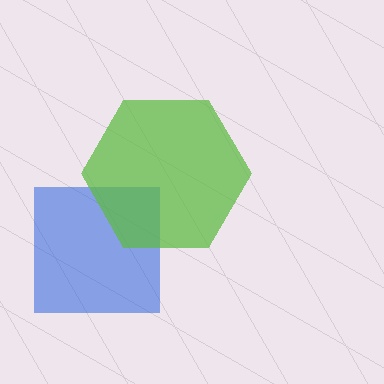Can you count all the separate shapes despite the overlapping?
Yes, there are 2 separate shapes.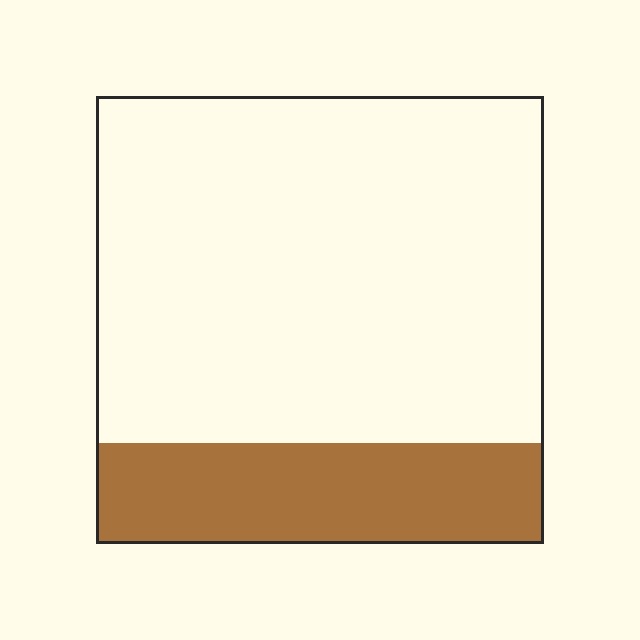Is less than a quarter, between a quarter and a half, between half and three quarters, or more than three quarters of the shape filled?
Less than a quarter.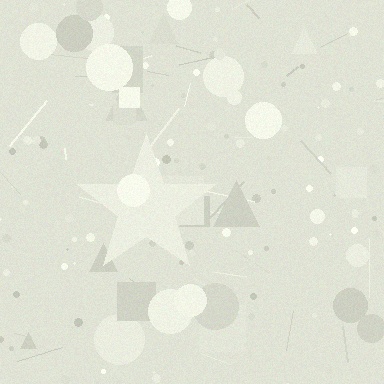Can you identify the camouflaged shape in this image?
The camouflaged shape is a star.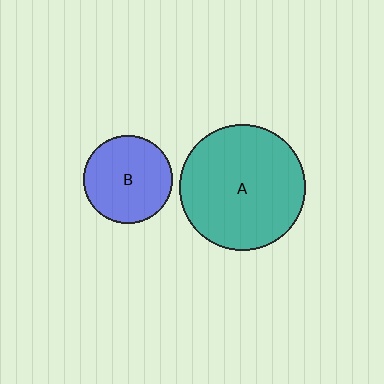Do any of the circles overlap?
No, none of the circles overlap.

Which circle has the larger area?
Circle A (teal).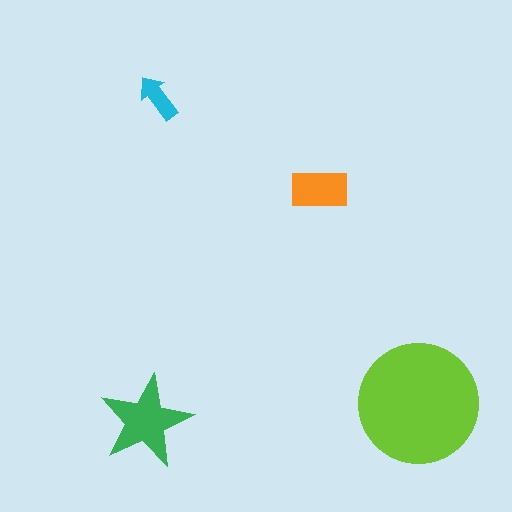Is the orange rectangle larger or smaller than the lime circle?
Smaller.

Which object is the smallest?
The cyan arrow.